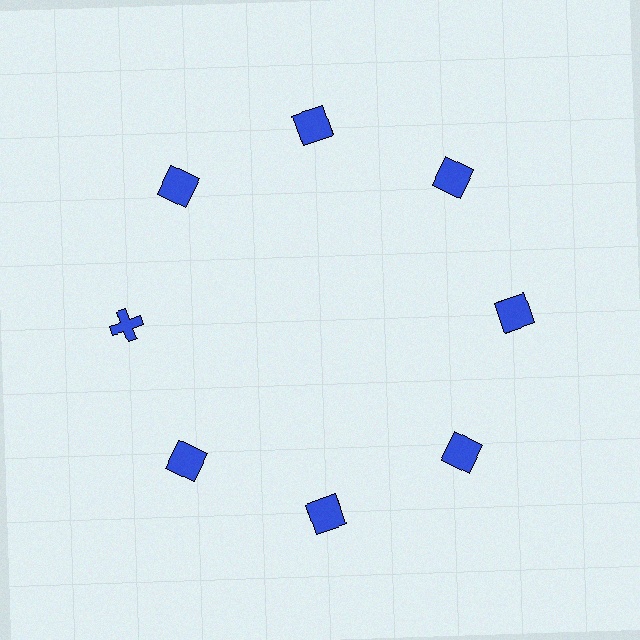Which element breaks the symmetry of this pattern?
The blue cross at roughly the 9 o'clock position breaks the symmetry. All other shapes are blue squares.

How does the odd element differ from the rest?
It has a different shape: cross instead of square.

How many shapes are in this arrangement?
There are 8 shapes arranged in a ring pattern.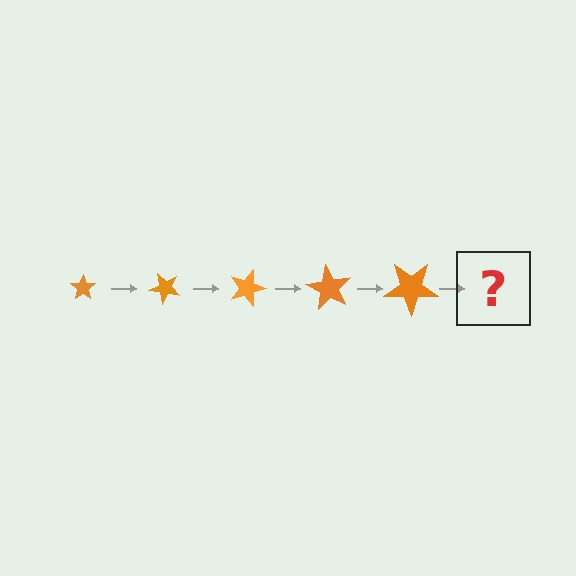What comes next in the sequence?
The next element should be a star, larger than the previous one and rotated 225 degrees from the start.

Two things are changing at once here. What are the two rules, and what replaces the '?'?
The two rules are that the star grows larger each step and it rotates 45 degrees each step. The '?' should be a star, larger than the previous one and rotated 225 degrees from the start.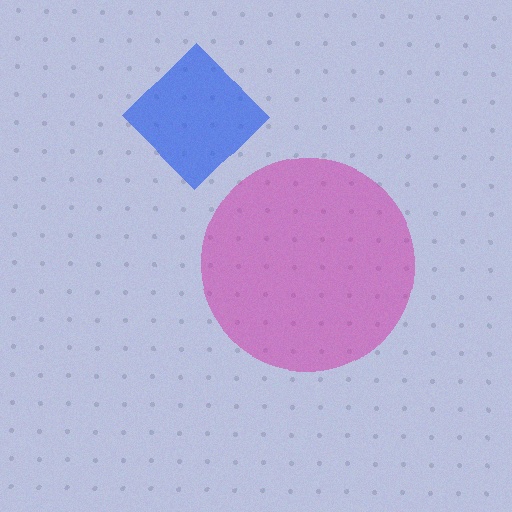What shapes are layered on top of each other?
The layered shapes are: a blue diamond, a magenta circle.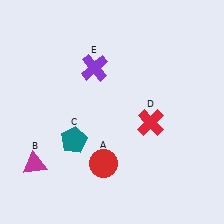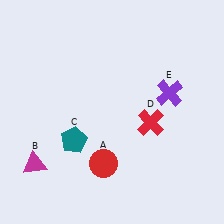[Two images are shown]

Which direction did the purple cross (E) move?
The purple cross (E) moved right.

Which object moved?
The purple cross (E) moved right.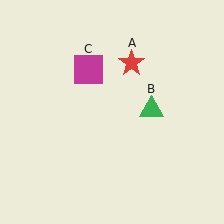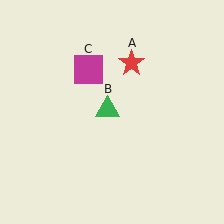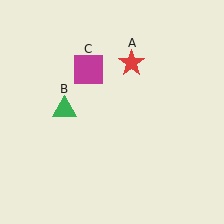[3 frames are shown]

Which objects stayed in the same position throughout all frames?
Red star (object A) and magenta square (object C) remained stationary.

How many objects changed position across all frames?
1 object changed position: green triangle (object B).